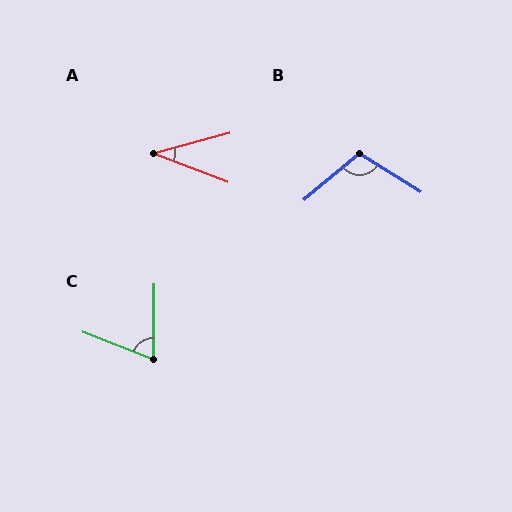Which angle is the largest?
B, at approximately 108 degrees.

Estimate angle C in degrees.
Approximately 69 degrees.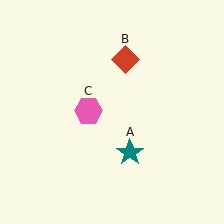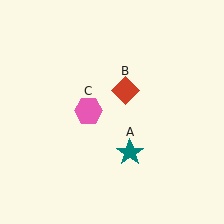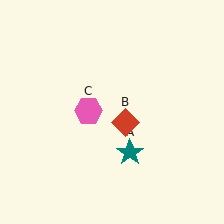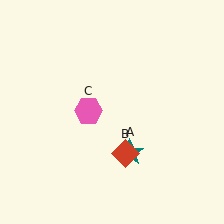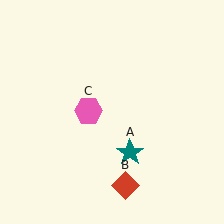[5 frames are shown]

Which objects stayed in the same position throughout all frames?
Teal star (object A) and pink hexagon (object C) remained stationary.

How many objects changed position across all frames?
1 object changed position: red diamond (object B).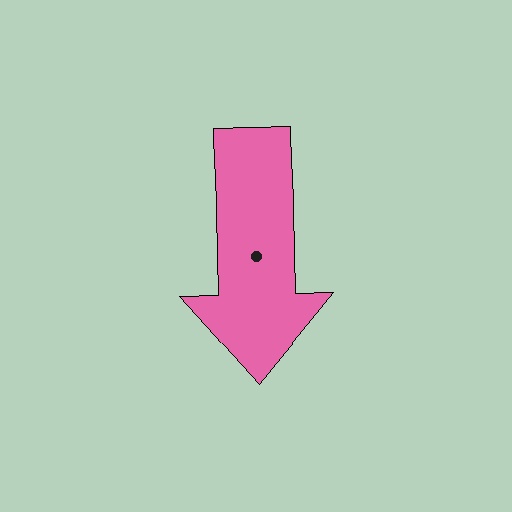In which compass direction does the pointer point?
South.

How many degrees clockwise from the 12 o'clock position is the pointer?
Approximately 179 degrees.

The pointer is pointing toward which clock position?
Roughly 6 o'clock.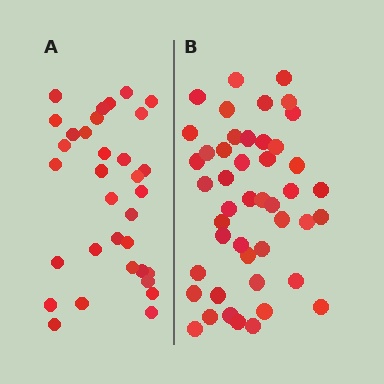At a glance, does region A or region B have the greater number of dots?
Region B (the right region) has more dots.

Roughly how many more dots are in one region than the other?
Region B has approximately 15 more dots than region A.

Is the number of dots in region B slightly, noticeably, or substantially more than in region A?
Region B has noticeably more, but not dramatically so. The ratio is roughly 1.4 to 1.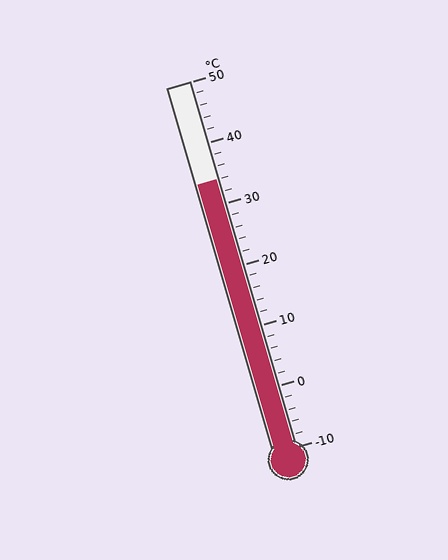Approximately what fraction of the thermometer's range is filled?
The thermometer is filled to approximately 75% of its range.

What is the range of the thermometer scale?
The thermometer scale ranges from -10°C to 50°C.